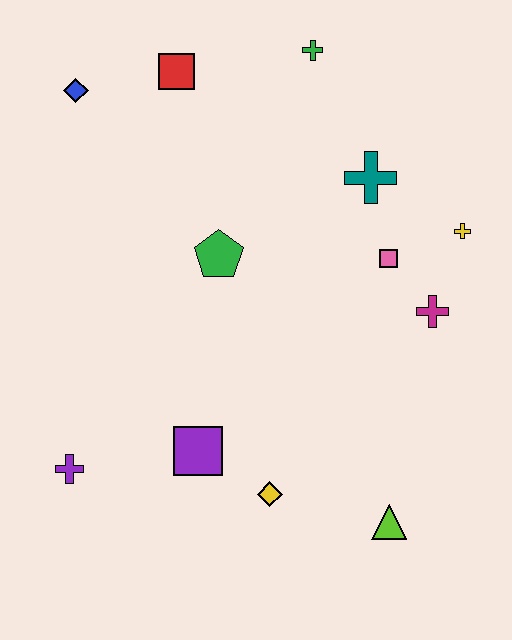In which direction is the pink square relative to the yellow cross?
The pink square is to the left of the yellow cross.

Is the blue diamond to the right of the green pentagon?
No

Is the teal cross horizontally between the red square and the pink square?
Yes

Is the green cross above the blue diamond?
Yes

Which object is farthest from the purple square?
The green cross is farthest from the purple square.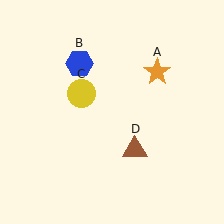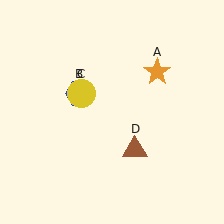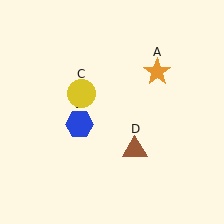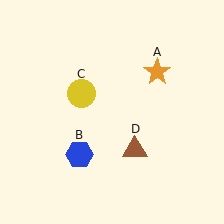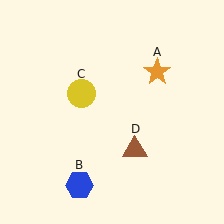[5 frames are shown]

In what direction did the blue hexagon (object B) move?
The blue hexagon (object B) moved down.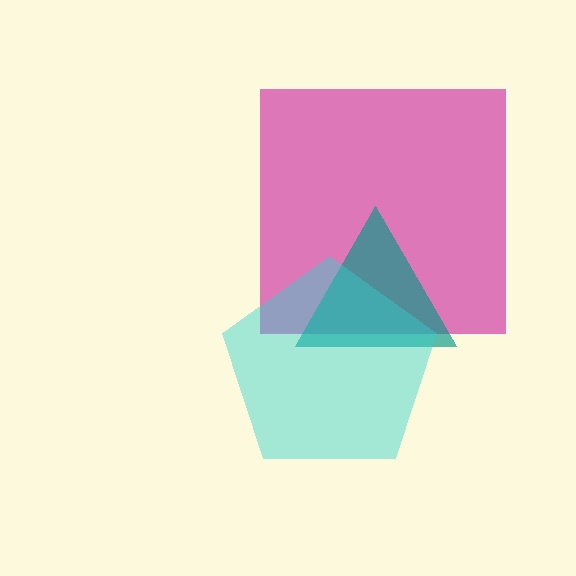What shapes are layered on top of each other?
The layered shapes are: a magenta square, a teal triangle, a cyan pentagon.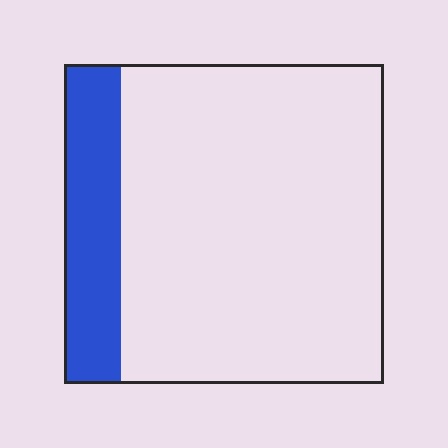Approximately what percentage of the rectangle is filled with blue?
Approximately 20%.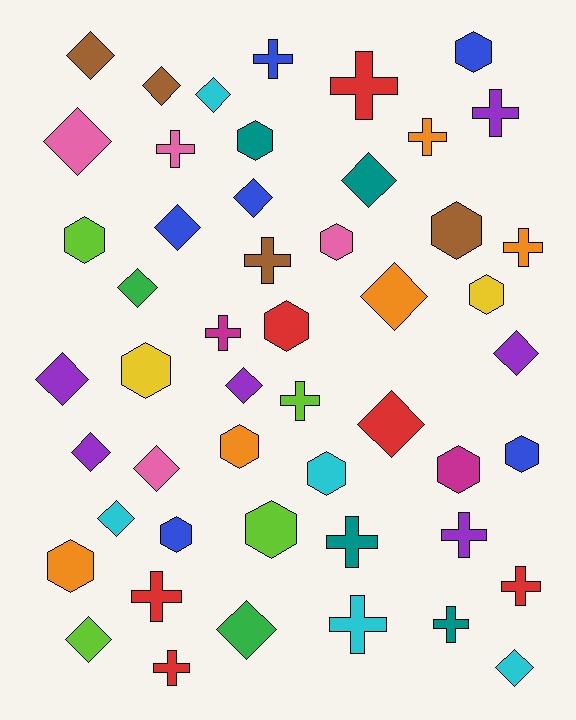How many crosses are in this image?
There are 16 crosses.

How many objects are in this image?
There are 50 objects.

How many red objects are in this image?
There are 6 red objects.